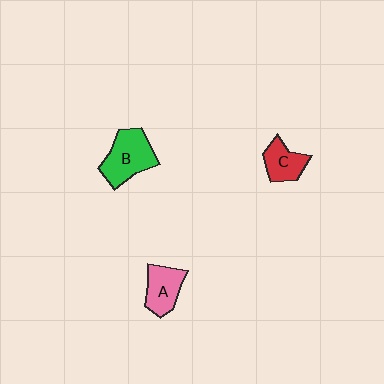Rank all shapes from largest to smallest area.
From largest to smallest: B (green), A (pink), C (red).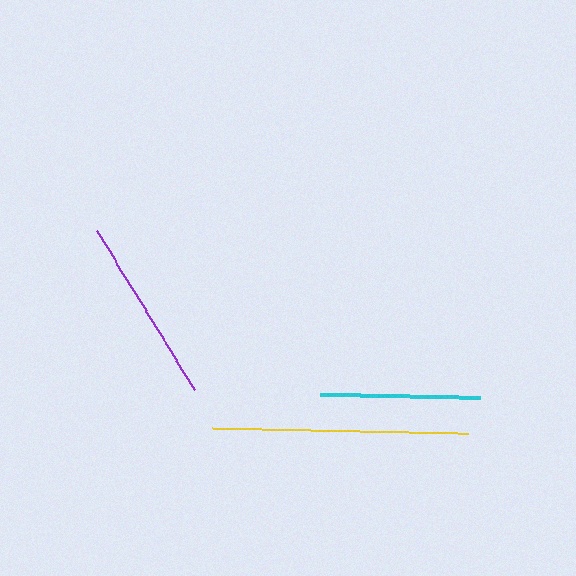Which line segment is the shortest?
The cyan line is the shortest at approximately 160 pixels.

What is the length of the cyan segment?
The cyan segment is approximately 160 pixels long.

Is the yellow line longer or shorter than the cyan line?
The yellow line is longer than the cyan line.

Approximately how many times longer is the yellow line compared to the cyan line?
The yellow line is approximately 1.6 times the length of the cyan line.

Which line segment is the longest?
The yellow line is the longest at approximately 256 pixels.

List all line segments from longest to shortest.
From longest to shortest: yellow, purple, cyan.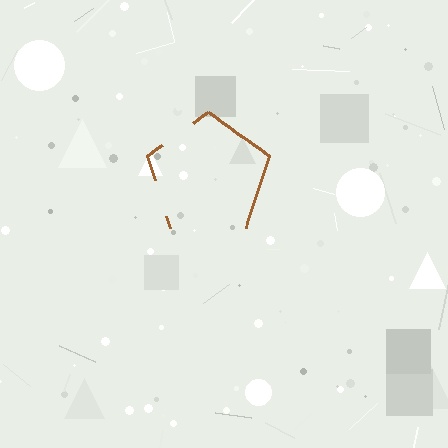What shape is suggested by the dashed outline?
The dashed outline suggests a pentagon.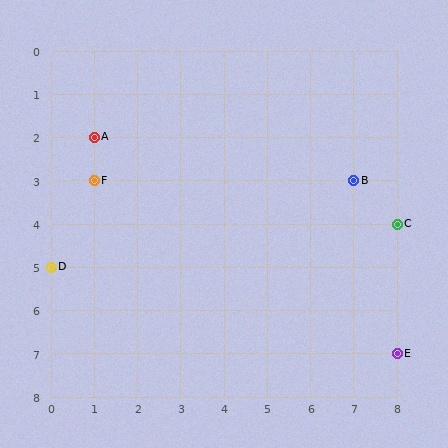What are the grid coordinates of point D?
Point D is at grid coordinates (0, 5).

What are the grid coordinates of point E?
Point E is at grid coordinates (8, 7).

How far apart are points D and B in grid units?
Points D and B are 7 columns and 2 rows apart (about 7.3 grid units diagonally).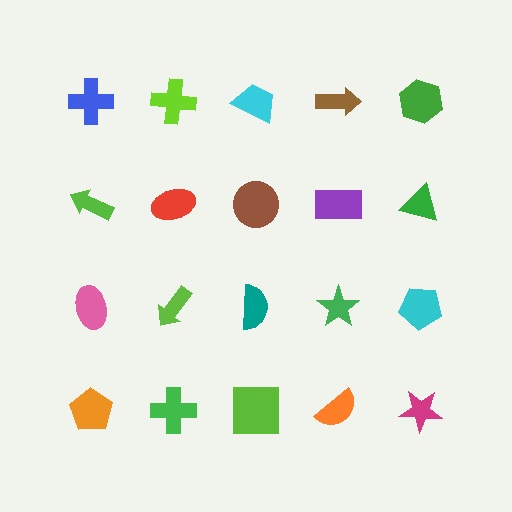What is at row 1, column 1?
A blue cross.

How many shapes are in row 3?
5 shapes.